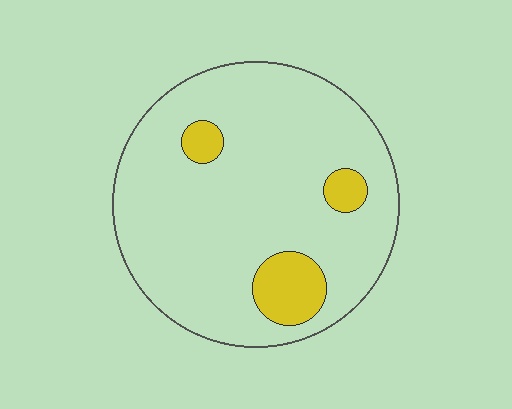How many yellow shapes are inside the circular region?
3.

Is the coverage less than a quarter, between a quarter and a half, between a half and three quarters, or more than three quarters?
Less than a quarter.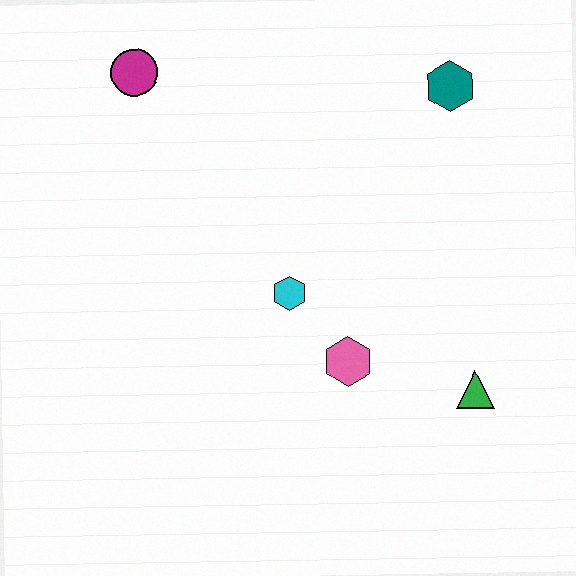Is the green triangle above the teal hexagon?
No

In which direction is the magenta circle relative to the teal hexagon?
The magenta circle is to the left of the teal hexagon.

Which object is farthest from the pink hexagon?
The magenta circle is farthest from the pink hexagon.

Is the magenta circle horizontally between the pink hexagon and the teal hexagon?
No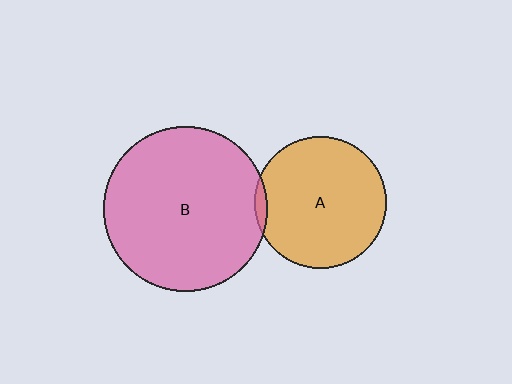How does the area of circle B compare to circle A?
Approximately 1.6 times.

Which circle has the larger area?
Circle B (pink).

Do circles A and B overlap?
Yes.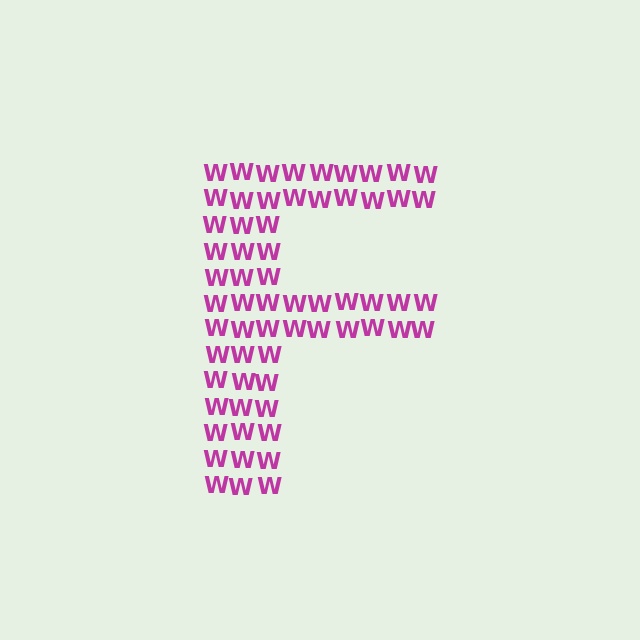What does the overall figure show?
The overall figure shows the letter F.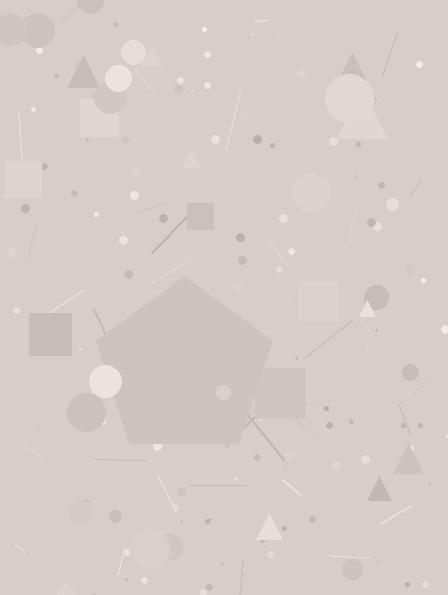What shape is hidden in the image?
A pentagon is hidden in the image.